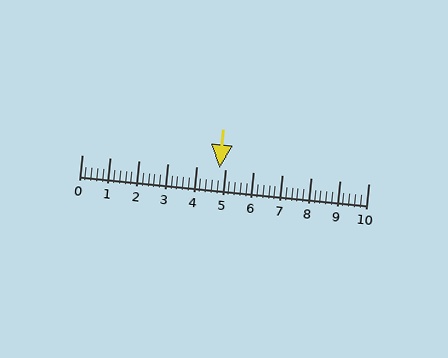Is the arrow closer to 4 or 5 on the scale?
The arrow is closer to 5.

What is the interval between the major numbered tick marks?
The major tick marks are spaced 1 units apart.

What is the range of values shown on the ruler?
The ruler shows values from 0 to 10.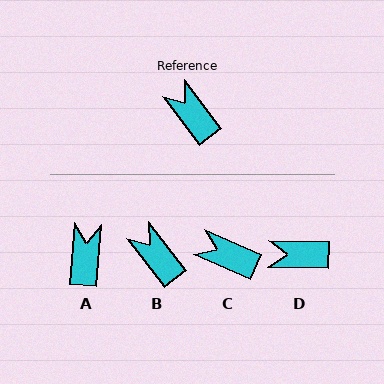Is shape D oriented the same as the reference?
No, it is off by about 52 degrees.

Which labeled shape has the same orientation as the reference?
B.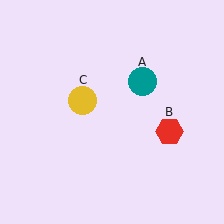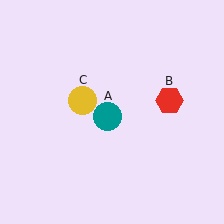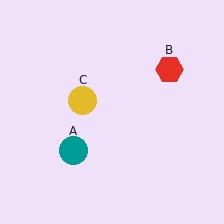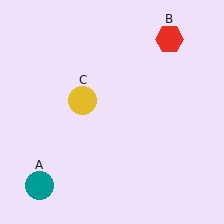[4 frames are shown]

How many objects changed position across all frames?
2 objects changed position: teal circle (object A), red hexagon (object B).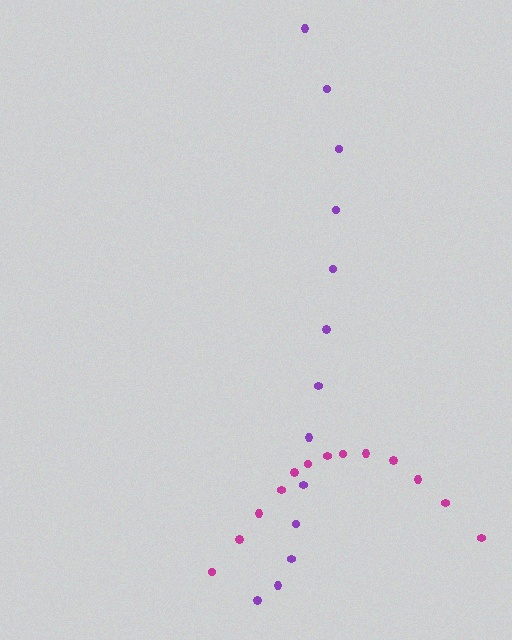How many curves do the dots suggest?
There are 2 distinct paths.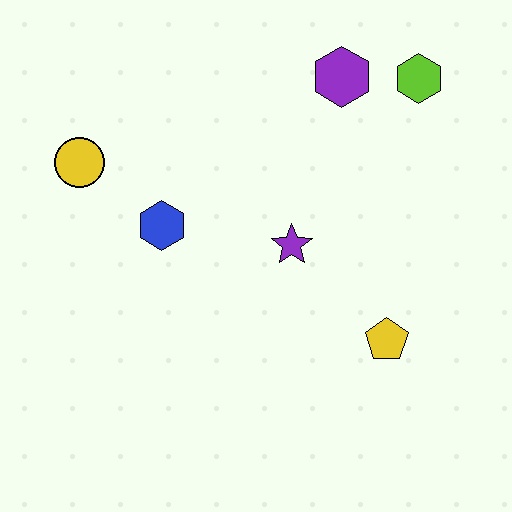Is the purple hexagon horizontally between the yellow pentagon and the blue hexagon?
Yes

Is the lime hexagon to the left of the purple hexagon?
No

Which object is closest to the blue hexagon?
The yellow circle is closest to the blue hexagon.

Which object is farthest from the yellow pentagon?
The yellow circle is farthest from the yellow pentagon.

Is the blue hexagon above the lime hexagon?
No